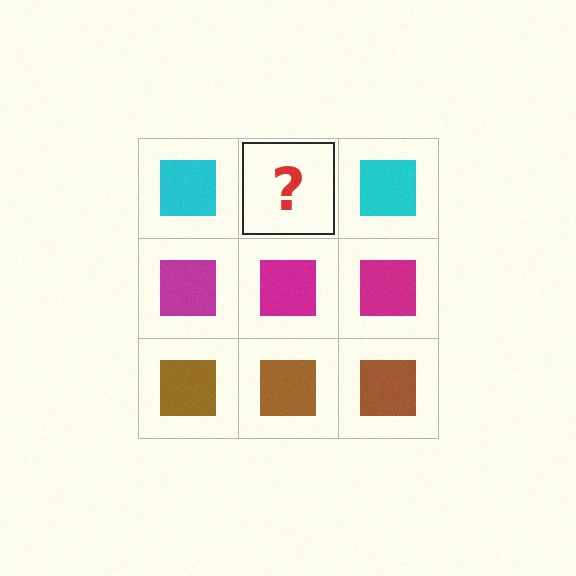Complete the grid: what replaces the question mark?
The question mark should be replaced with a cyan square.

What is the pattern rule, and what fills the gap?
The rule is that each row has a consistent color. The gap should be filled with a cyan square.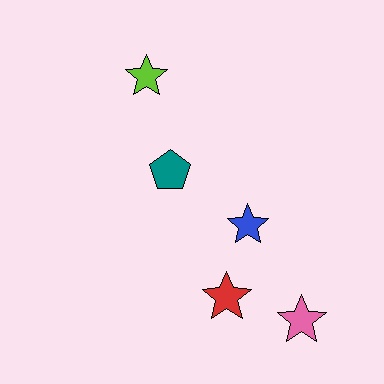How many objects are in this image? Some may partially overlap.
There are 5 objects.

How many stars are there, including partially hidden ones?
There are 4 stars.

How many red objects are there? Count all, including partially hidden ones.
There is 1 red object.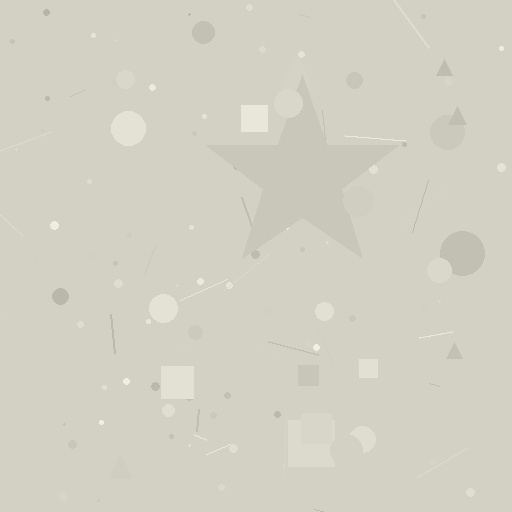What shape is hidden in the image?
A star is hidden in the image.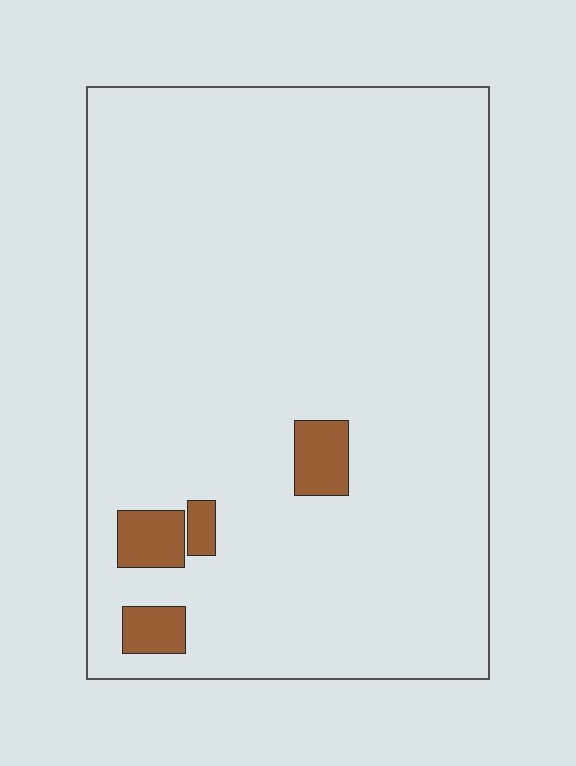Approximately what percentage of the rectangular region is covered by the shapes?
Approximately 5%.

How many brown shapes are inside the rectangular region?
4.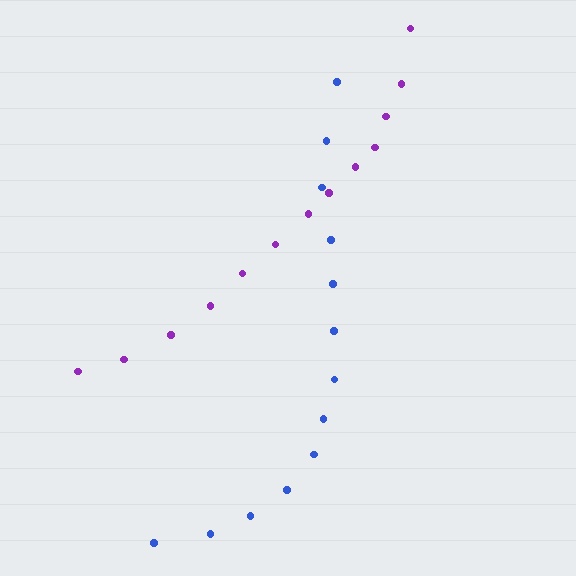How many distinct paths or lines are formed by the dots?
There are 2 distinct paths.